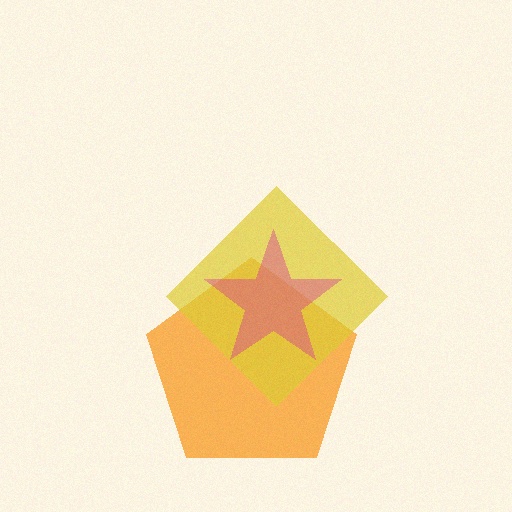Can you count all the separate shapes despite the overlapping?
Yes, there are 3 separate shapes.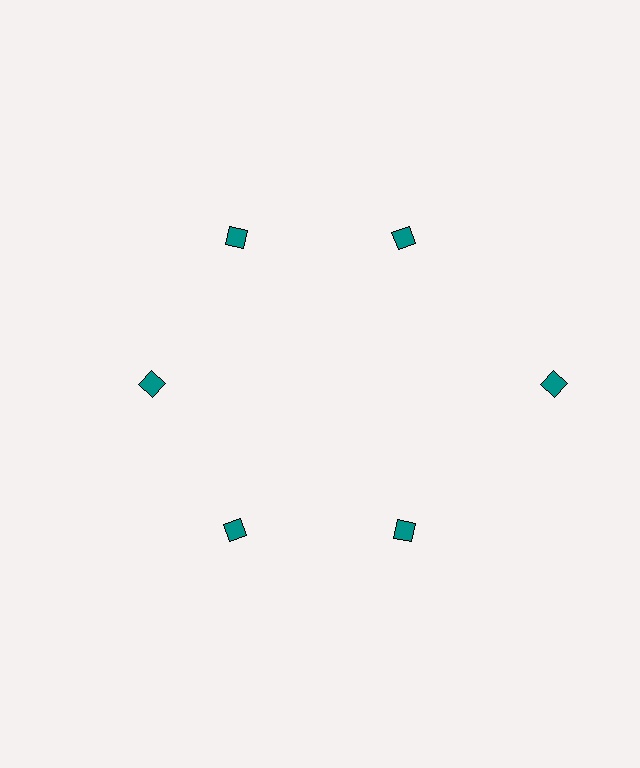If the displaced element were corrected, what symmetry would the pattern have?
It would have 6-fold rotational symmetry — the pattern would map onto itself every 60 degrees.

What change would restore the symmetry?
The symmetry would be restored by moving it inward, back onto the ring so that all 6 diamonds sit at equal angles and equal distance from the center.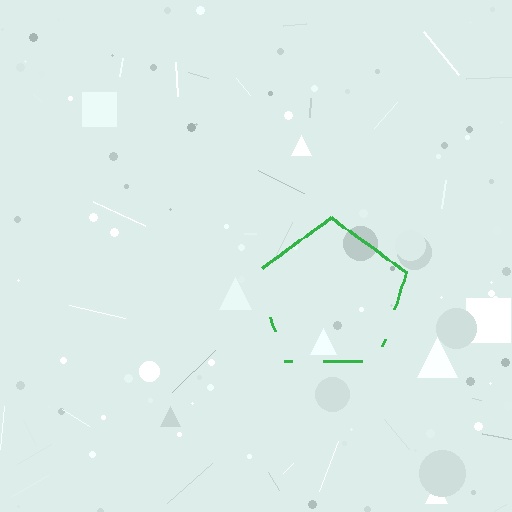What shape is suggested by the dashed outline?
The dashed outline suggests a pentagon.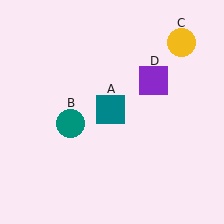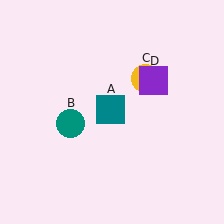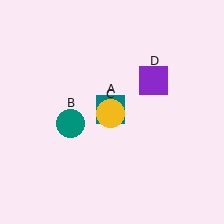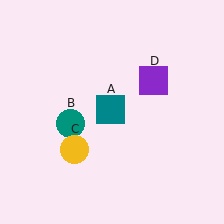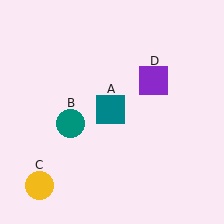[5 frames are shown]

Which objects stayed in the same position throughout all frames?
Teal square (object A) and teal circle (object B) and purple square (object D) remained stationary.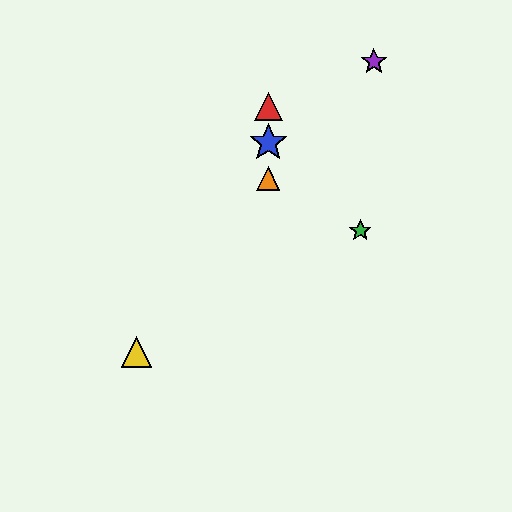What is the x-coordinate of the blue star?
The blue star is at x≈268.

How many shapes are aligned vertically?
3 shapes (the red triangle, the blue star, the orange triangle) are aligned vertically.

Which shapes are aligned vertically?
The red triangle, the blue star, the orange triangle are aligned vertically.